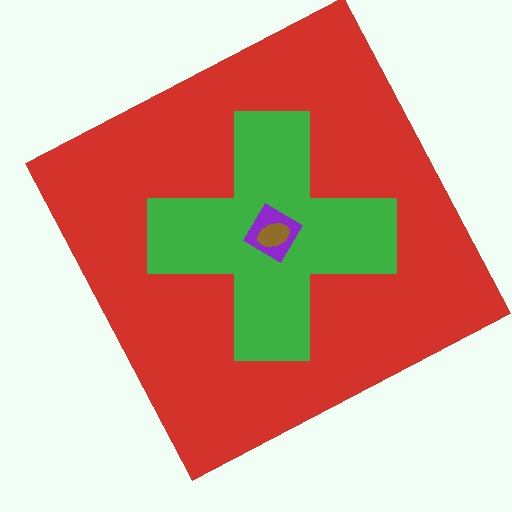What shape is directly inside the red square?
The green cross.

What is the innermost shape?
The brown ellipse.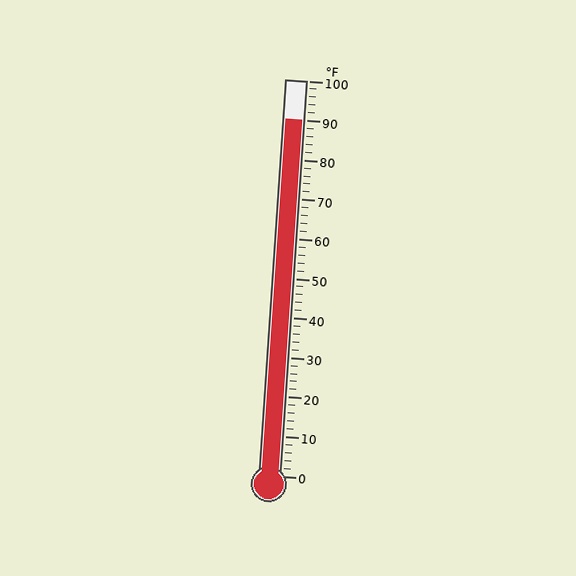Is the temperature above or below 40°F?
The temperature is above 40°F.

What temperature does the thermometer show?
The thermometer shows approximately 90°F.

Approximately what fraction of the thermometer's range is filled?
The thermometer is filled to approximately 90% of its range.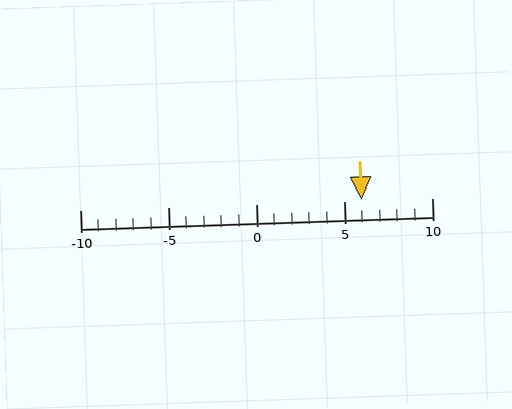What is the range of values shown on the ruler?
The ruler shows values from -10 to 10.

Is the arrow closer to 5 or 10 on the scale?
The arrow is closer to 5.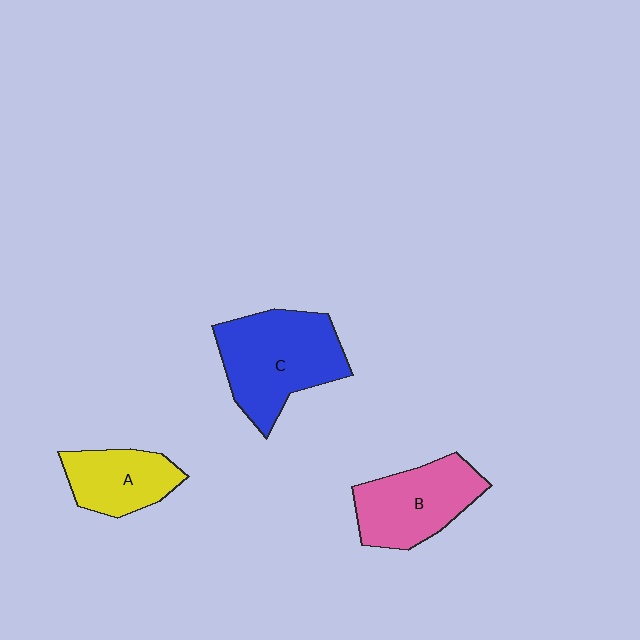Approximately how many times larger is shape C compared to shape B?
Approximately 1.3 times.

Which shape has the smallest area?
Shape A (yellow).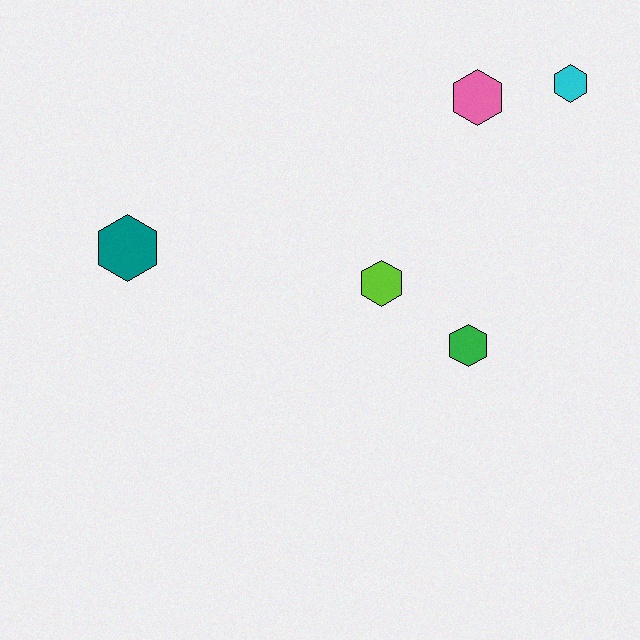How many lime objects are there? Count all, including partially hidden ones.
There is 1 lime object.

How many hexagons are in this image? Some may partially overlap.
There are 5 hexagons.